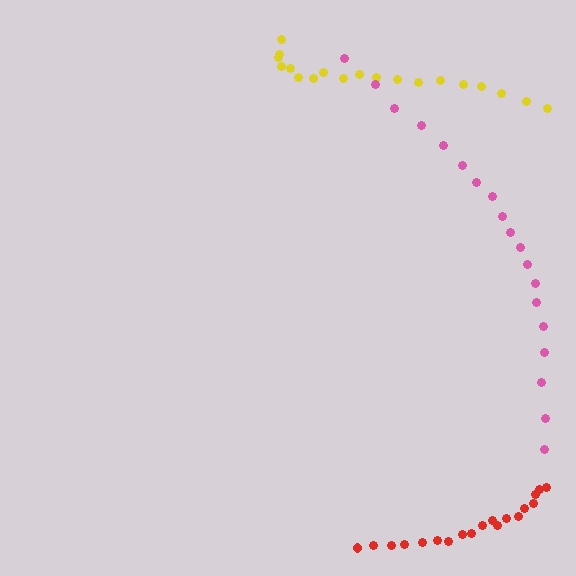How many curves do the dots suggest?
There are 3 distinct paths.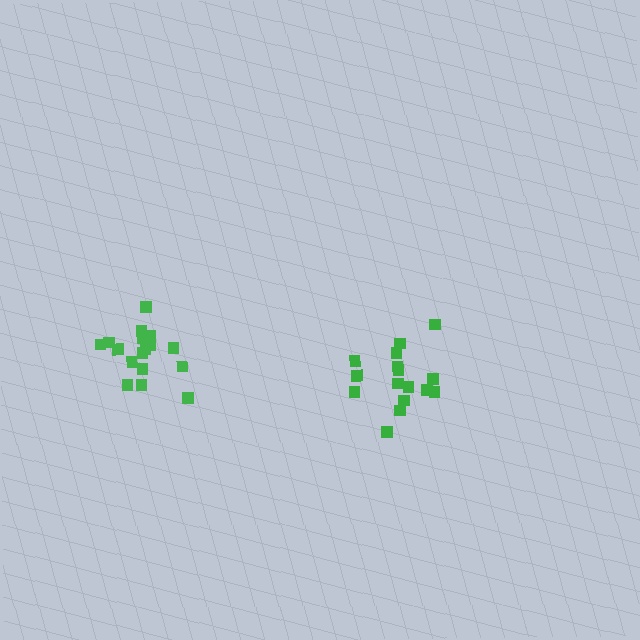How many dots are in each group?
Group 1: 16 dots, Group 2: 17 dots (33 total).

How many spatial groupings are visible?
There are 2 spatial groupings.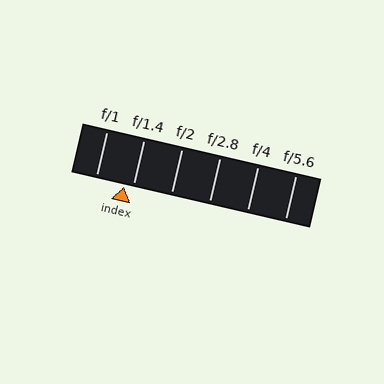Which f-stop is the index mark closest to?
The index mark is closest to f/1.4.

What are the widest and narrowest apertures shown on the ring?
The widest aperture shown is f/1 and the narrowest is f/5.6.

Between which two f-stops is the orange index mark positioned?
The index mark is between f/1 and f/1.4.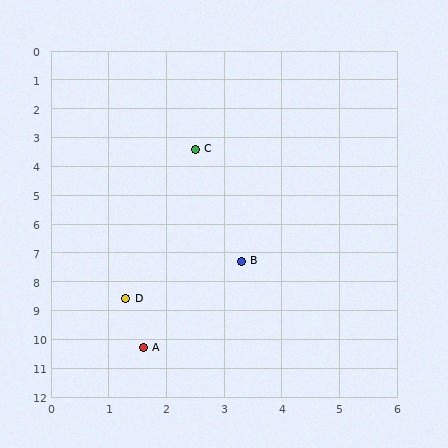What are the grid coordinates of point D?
Point D is at approximately (1.3, 8.6).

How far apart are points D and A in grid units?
Points D and A are about 1.7 grid units apart.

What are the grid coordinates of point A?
Point A is at approximately (1.6, 10.3).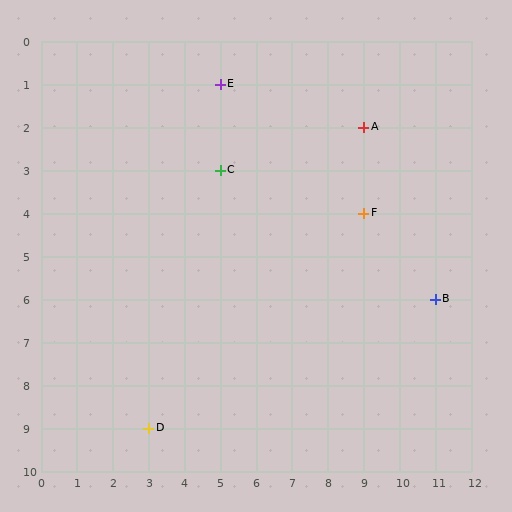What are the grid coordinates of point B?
Point B is at grid coordinates (11, 6).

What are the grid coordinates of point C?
Point C is at grid coordinates (5, 3).